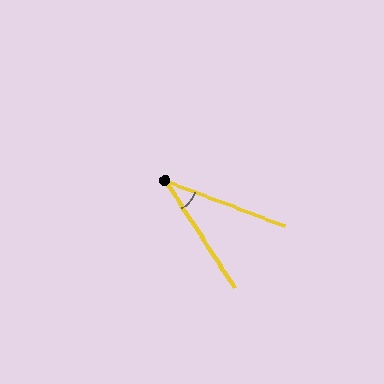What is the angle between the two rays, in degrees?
Approximately 36 degrees.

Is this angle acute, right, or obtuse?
It is acute.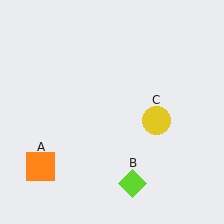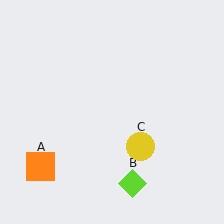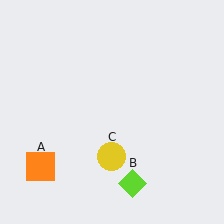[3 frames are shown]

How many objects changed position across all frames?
1 object changed position: yellow circle (object C).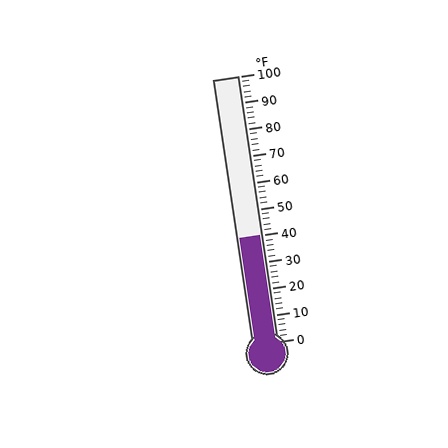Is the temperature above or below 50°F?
The temperature is below 50°F.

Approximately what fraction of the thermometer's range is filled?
The thermometer is filled to approximately 40% of its range.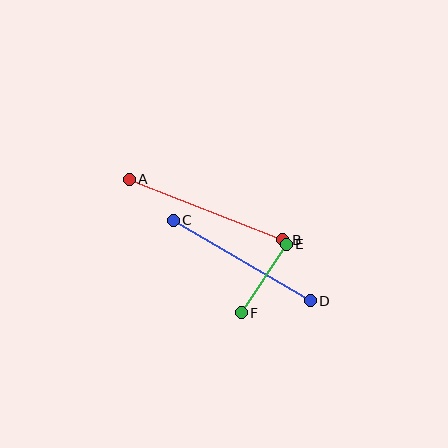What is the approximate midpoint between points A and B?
The midpoint is at approximately (206, 209) pixels.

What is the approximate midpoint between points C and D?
The midpoint is at approximately (242, 260) pixels.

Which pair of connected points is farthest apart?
Points A and B are farthest apart.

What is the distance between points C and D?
The distance is approximately 159 pixels.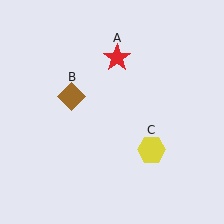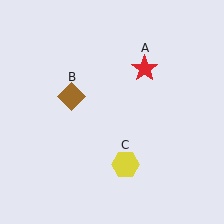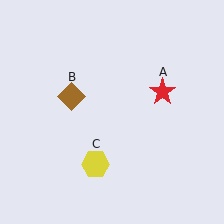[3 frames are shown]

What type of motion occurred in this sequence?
The red star (object A), yellow hexagon (object C) rotated clockwise around the center of the scene.